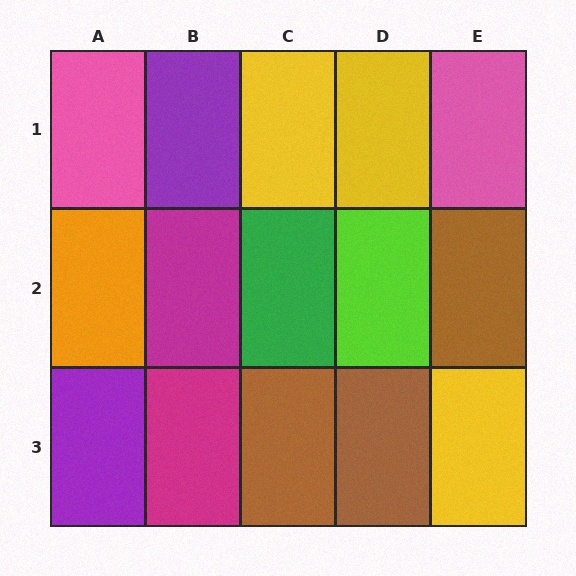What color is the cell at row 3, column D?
Brown.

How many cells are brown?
3 cells are brown.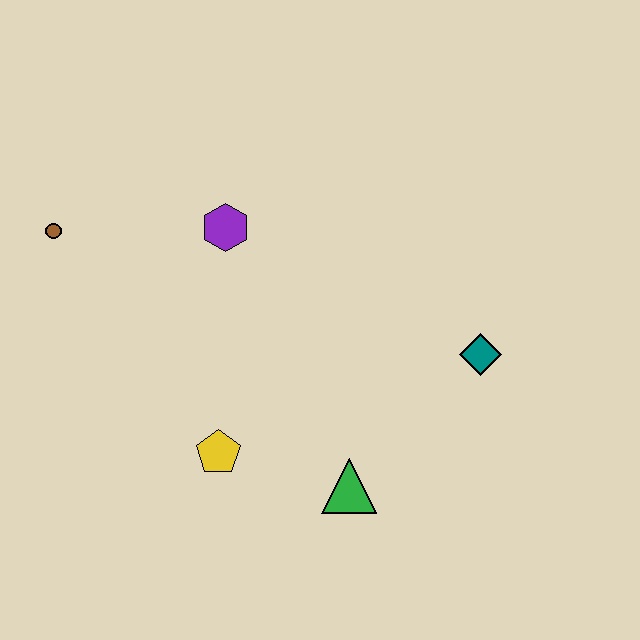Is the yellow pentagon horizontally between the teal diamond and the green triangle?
No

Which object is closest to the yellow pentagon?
The green triangle is closest to the yellow pentagon.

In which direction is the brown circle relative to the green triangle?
The brown circle is to the left of the green triangle.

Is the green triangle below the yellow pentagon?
Yes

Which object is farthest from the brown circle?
The teal diamond is farthest from the brown circle.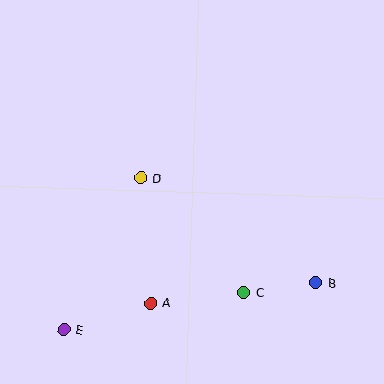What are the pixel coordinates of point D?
Point D is at (141, 178).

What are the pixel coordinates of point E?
Point E is at (64, 330).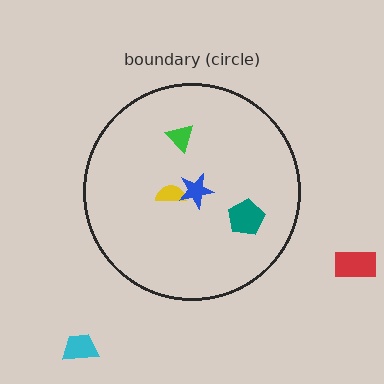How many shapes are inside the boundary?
4 inside, 2 outside.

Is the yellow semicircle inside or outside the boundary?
Inside.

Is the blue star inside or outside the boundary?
Inside.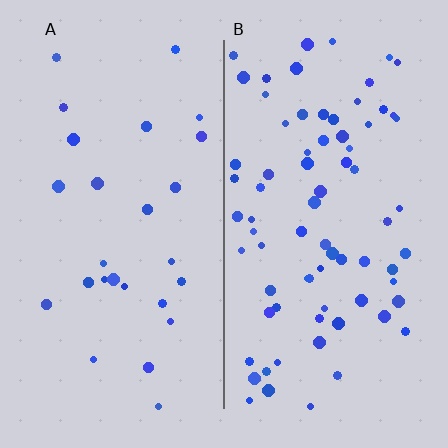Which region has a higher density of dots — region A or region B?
B (the right).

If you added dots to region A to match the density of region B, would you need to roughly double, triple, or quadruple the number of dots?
Approximately triple.